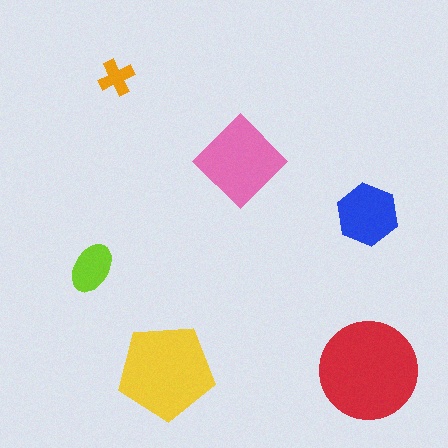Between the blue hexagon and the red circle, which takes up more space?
The red circle.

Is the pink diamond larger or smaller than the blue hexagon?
Larger.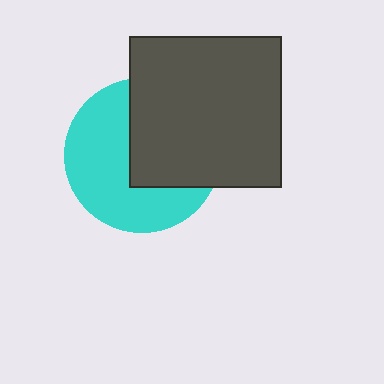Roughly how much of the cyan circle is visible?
About half of it is visible (roughly 55%).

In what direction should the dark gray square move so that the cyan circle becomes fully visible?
The dark gray square should move right. That is the shortest direction to clear the overlap and leave the cyan circle fully visible.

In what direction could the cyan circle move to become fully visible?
The cyan circle could move left. That would shift it out from behind the dark gray square entirely.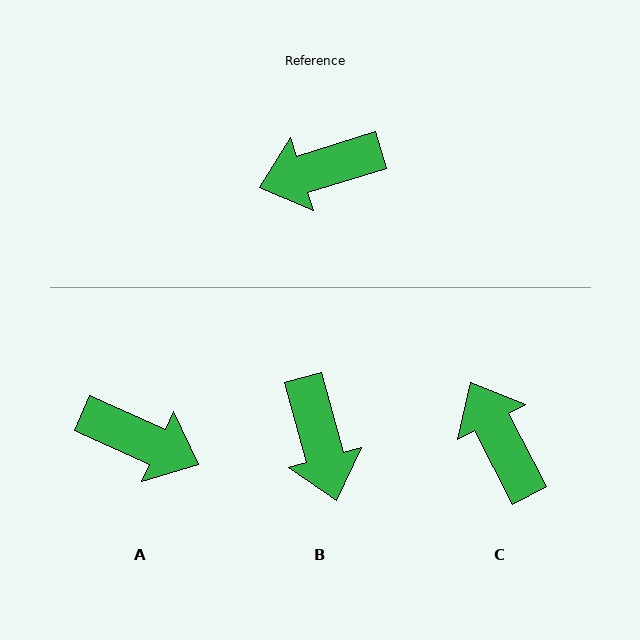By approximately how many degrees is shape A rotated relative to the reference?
Approximately 139 degrees counter-clockwise.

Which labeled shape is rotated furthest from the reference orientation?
A, about 139 degrees away.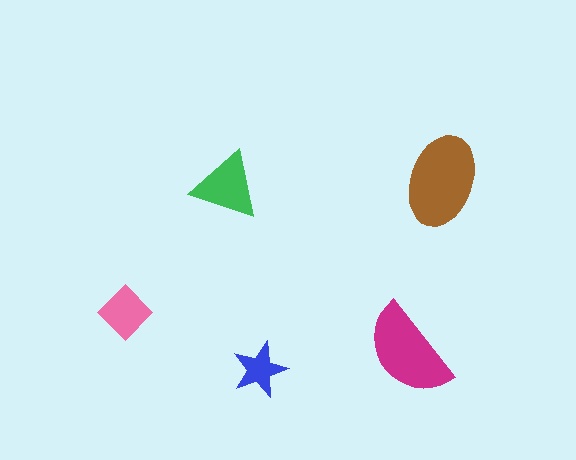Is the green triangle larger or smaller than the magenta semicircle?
Smaller.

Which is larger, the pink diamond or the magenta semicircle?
The magenta semicircle.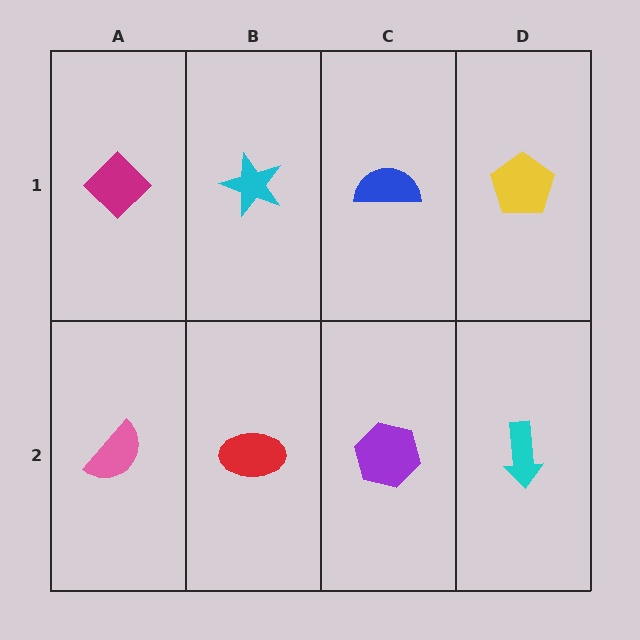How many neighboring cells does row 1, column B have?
3.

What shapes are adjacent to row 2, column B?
A cyan star (row 1, column B), a pink semicircle (row 2, column A), a purple hexagon (row 2, column C).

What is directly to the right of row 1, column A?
A cyan star.